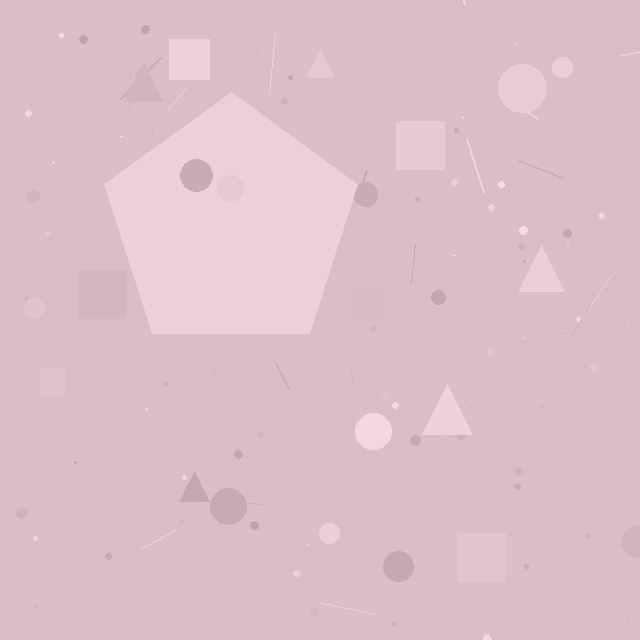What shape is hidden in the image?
A pentagon is hidden in the image.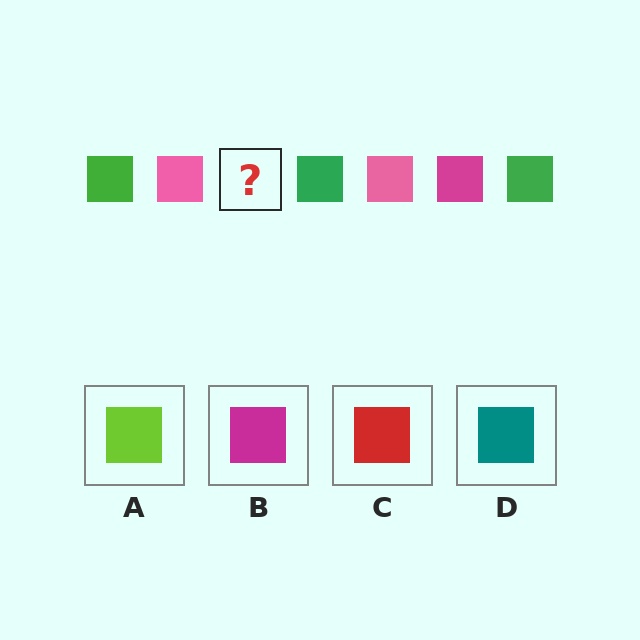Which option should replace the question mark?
Option B.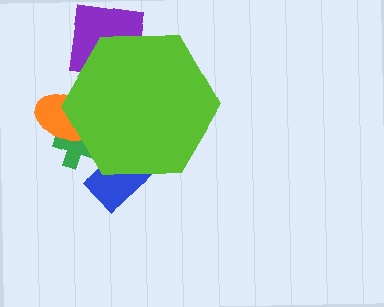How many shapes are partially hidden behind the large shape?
4 shapes are partially hidden.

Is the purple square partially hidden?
Yes, the purple square is partially hidden behind the lime hexagon.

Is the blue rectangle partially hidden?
Yes, the blue rectangle is partially hidden behind the lime hexagon.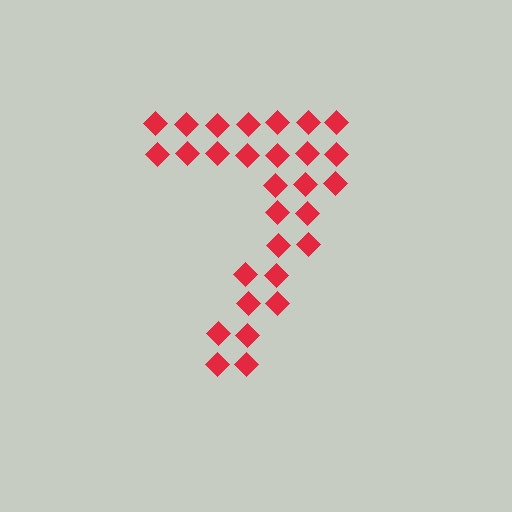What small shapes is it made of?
It is made of small diamonds.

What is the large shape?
The large shape is the digit 7.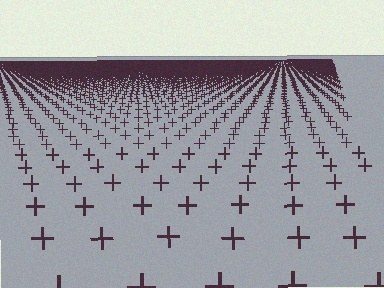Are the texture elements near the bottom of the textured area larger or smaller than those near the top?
Larger. Near the bottom, elements are closer to the viewer and appear at a bigger on-screen size.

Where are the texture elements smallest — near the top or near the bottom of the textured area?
Near the top.